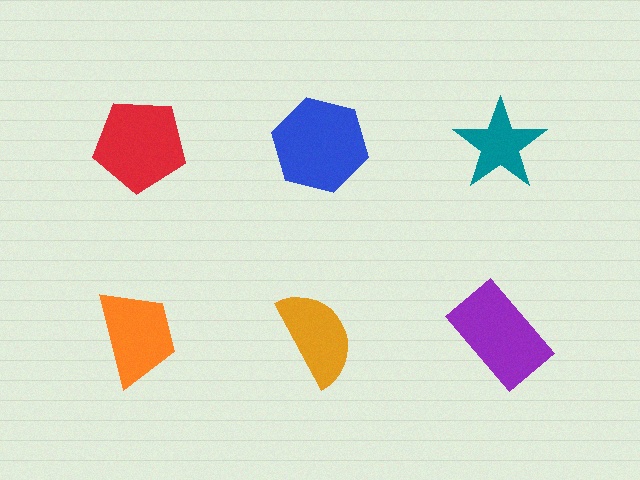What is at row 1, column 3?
A teal star.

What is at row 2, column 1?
An orange trapezoid.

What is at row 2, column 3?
A purple rectangle.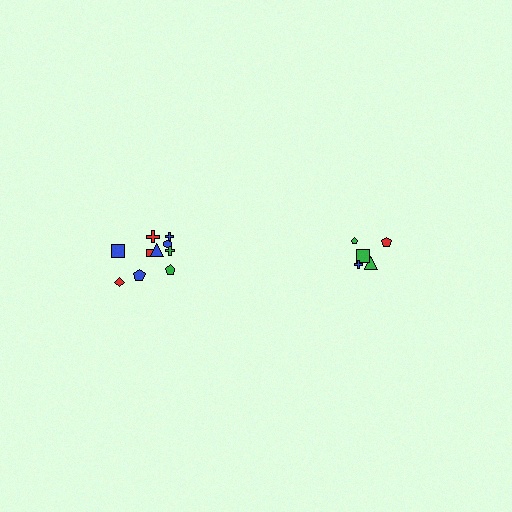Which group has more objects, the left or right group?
The left group.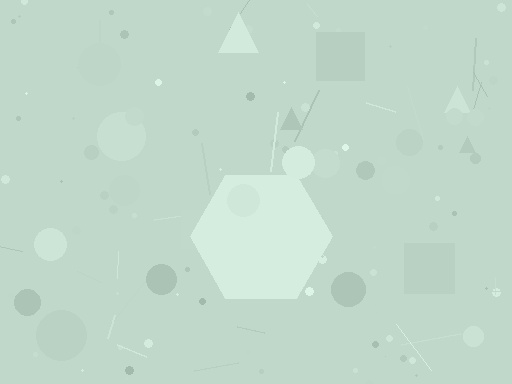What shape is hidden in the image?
A hexagon is hidden in the image.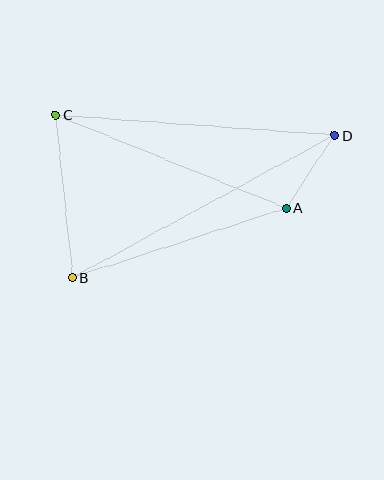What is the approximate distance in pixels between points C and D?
The distance between C and D is approximately 280 pixels.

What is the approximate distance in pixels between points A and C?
The distance between A and C is approximately 248 pixels.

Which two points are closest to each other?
Points A and D are closest to each other.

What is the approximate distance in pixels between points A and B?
The distance between A and B is approximately 224 pixels.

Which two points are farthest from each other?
Points B and D are farthest from each other.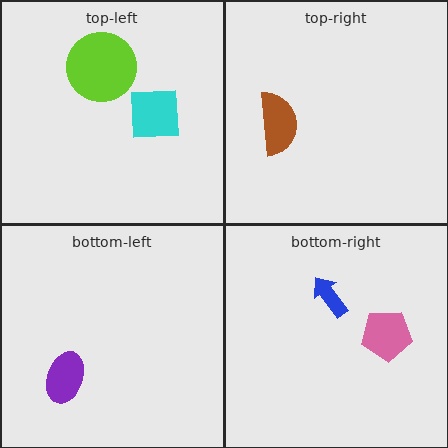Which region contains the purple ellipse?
The bottom-left region.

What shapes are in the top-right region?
The brown semicircle.